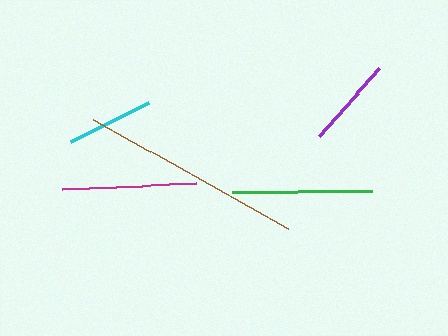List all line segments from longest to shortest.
From longest to shortest: brown, green, magenta, purple, cyan.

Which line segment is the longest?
The brown line is the longest at approximately 225 pixels.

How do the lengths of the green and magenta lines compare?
The green and magenta lines are approximately the same length.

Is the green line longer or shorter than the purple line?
The green line is longer than the purple line.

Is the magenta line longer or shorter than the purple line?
The magenta line is longer than the purple line.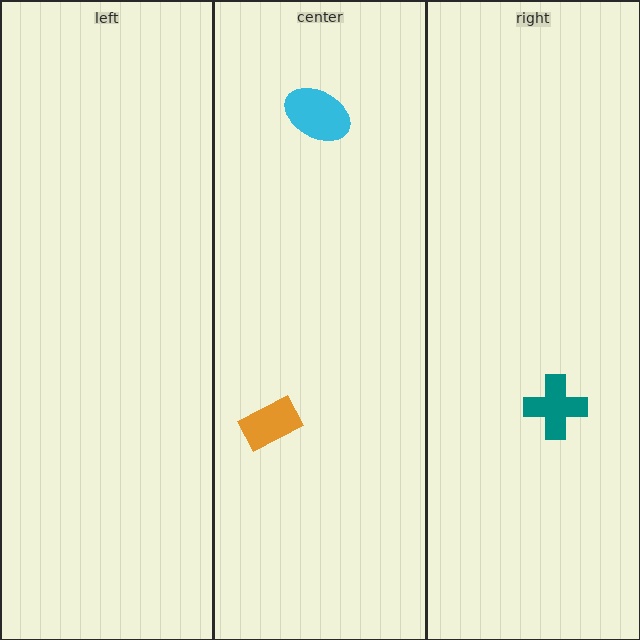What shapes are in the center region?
The cyan ellipse, the orange rectangle.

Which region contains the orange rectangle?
The center region.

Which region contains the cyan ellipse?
The center region.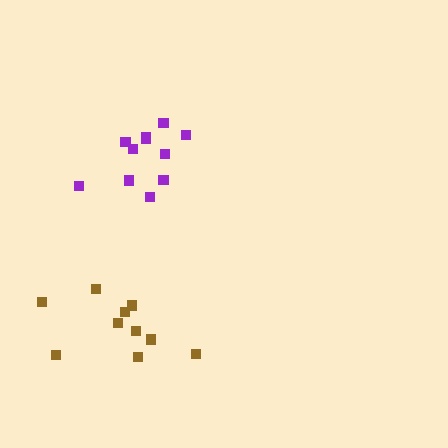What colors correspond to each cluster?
The clusters are colored: purple, brown.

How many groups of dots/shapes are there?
There are 2 groups.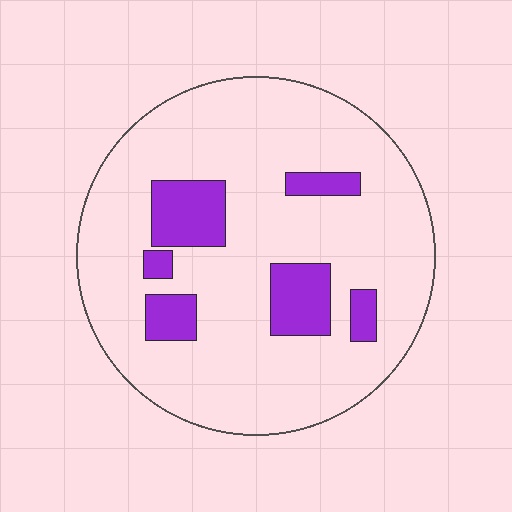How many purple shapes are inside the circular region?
6.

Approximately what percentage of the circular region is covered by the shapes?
Approximately 15%.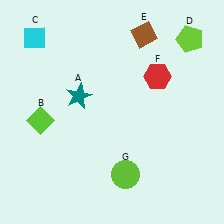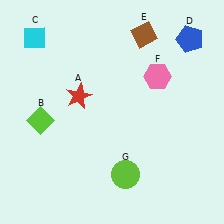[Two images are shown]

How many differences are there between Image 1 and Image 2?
There are 3 differences between the two images.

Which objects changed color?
A changed from teal to red. D changed from lime to blue. F changed from red to pink.